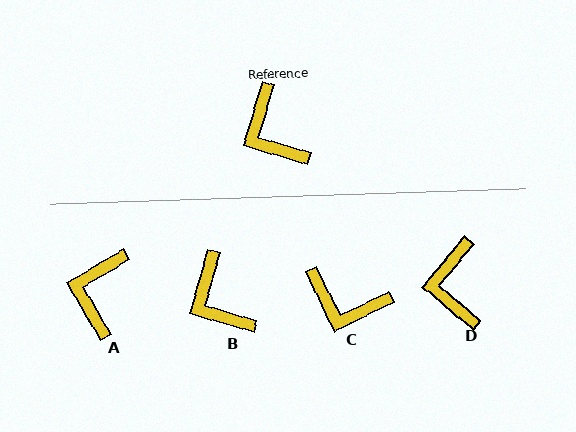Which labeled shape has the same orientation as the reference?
B.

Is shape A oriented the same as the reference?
No, it is off by about 43 degrees.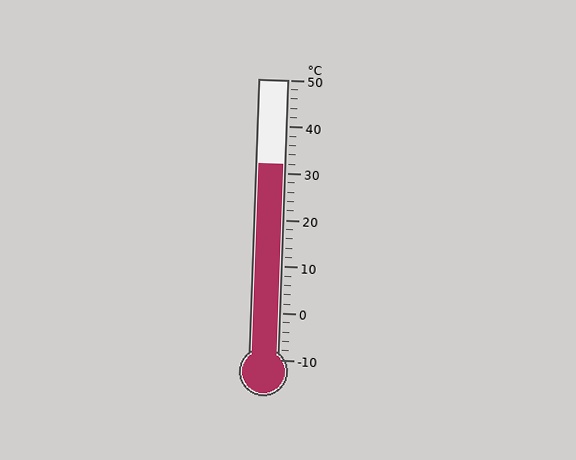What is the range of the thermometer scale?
The thermometer scale ranges from -10°C to 50°C.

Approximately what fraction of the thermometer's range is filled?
The thermometer is filled to approximately 70% of its range.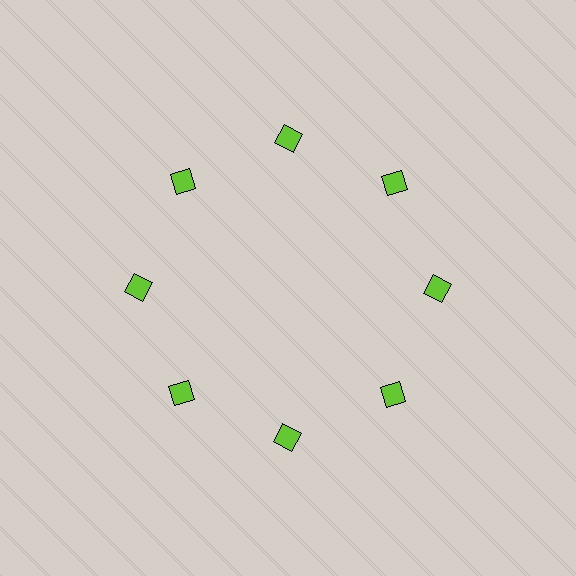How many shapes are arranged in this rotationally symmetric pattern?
There are 8 shapes, arranged in 8 groups of 1.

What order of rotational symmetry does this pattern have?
This pattern has 8-fold rotational symmetry.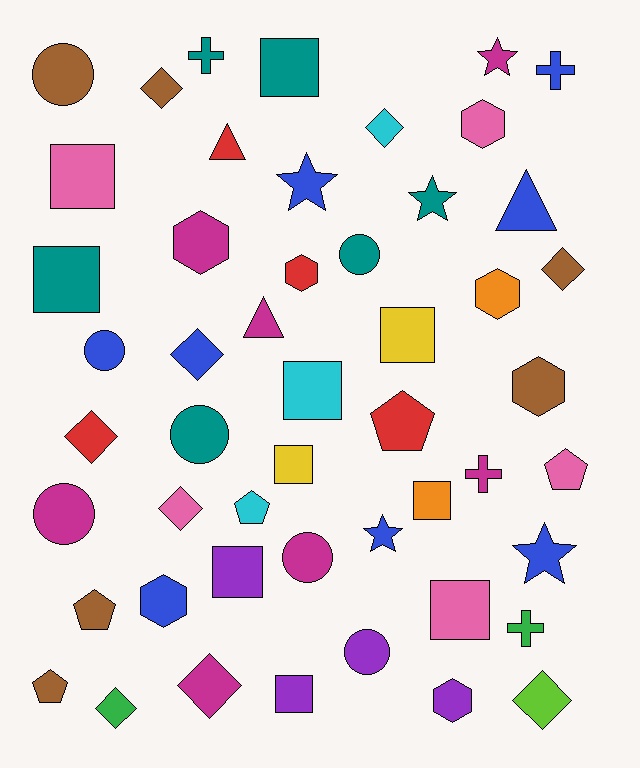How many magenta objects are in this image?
There are 7 magenta objects.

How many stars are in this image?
There are 5 stars.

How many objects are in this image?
There are 50 objects.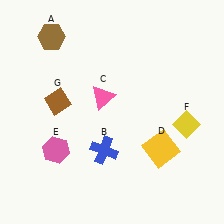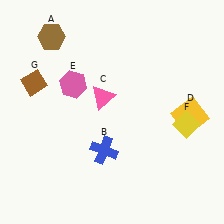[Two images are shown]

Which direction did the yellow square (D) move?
The yellow square (D) moved up.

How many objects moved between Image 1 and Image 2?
3 objects moved between the two images.